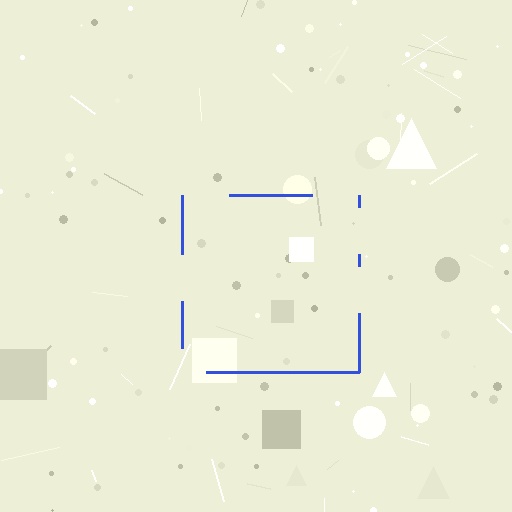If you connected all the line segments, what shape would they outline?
They would outline a square.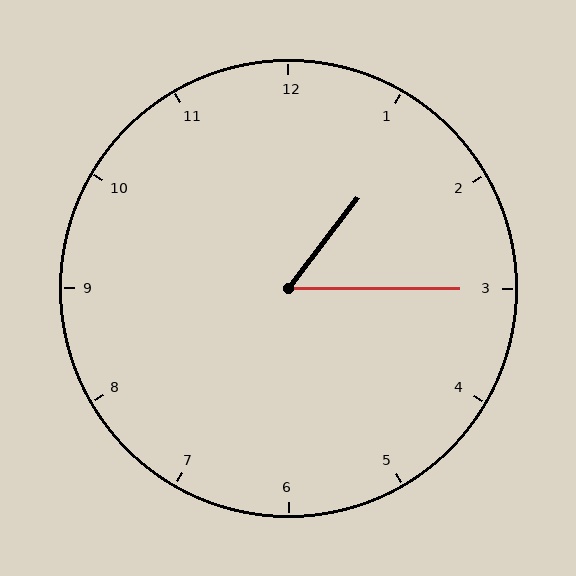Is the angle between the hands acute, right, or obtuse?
It is acute.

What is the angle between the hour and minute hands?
Approximately 52 degrees.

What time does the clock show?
1:15.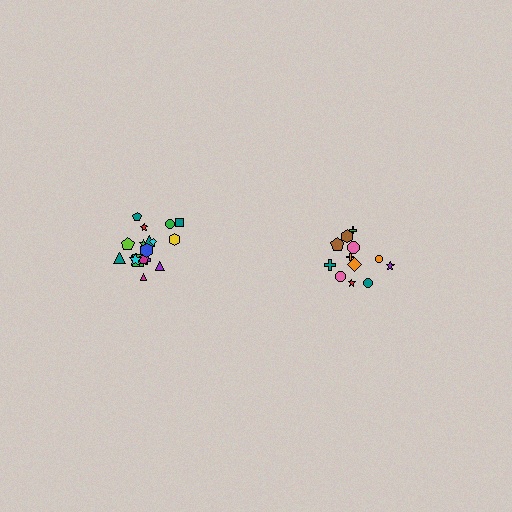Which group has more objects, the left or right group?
The left group.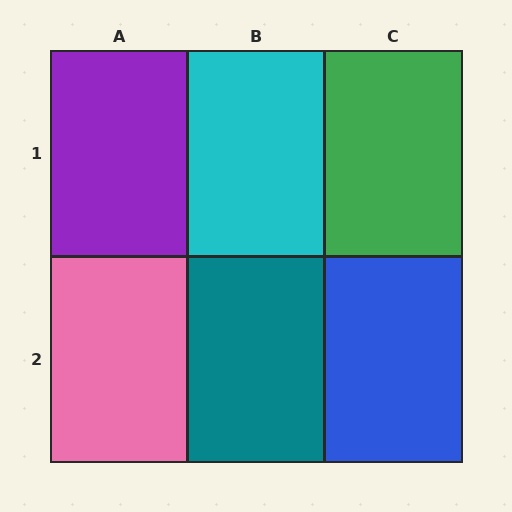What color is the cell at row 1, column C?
Green.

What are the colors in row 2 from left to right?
Pink, teal, blue.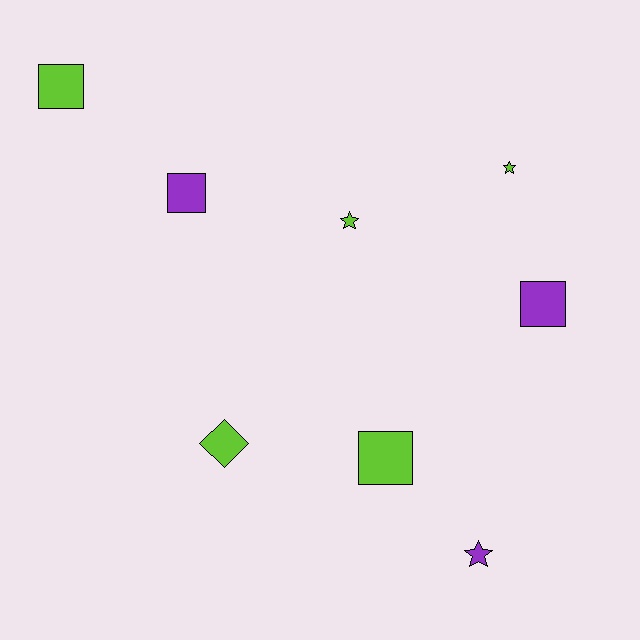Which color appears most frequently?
Lime, with 5 objects.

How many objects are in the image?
There are 8 objects.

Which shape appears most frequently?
Square, with 4 objects.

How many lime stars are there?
There are 2 lime stars.